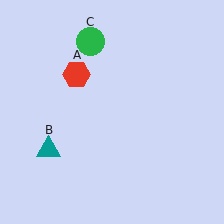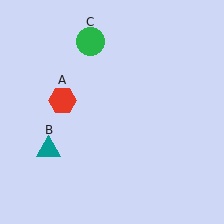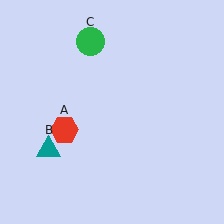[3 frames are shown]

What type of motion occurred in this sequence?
The red hexagon (object A) rotated counterclockwise around the center of the scene.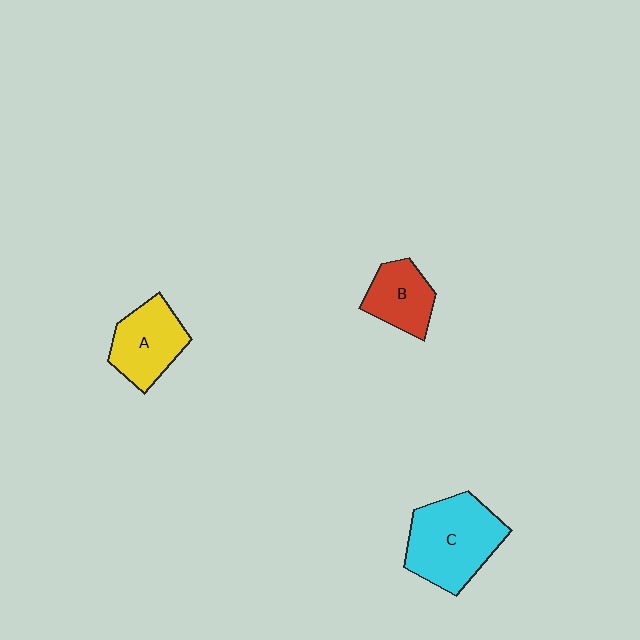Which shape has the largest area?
Shape C (cyan).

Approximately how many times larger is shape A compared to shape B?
Approximately 1.3 times.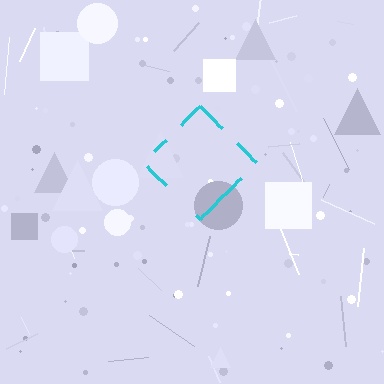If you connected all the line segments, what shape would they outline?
They would outline a diamond.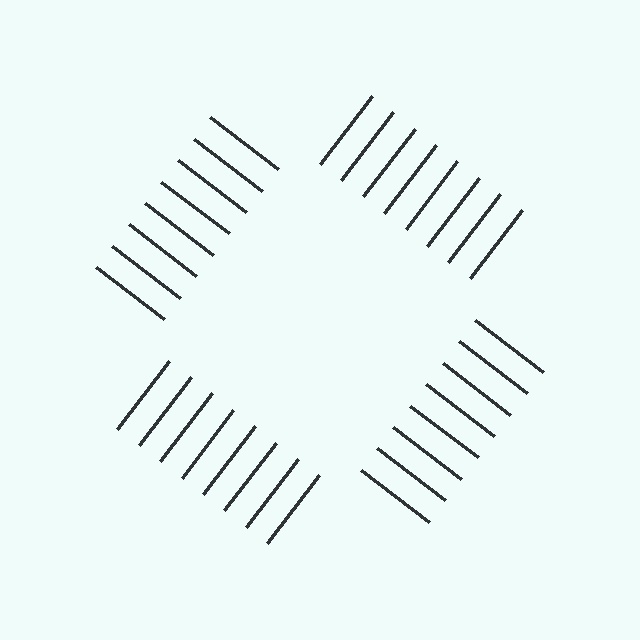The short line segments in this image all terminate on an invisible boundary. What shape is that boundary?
An illusory square — the line segments terminate on its edges but no continuous stroke is drawn.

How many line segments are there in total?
32 — 8 along each of the 4 edges.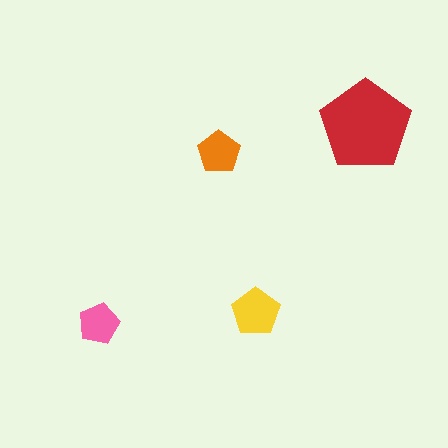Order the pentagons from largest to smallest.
the red one, the yellow one, the orange one, the pink one.